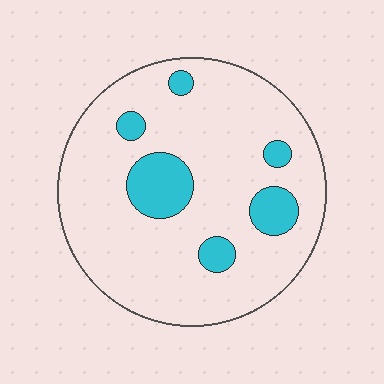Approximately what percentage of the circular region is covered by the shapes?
Approximately 15%.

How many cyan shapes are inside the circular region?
6.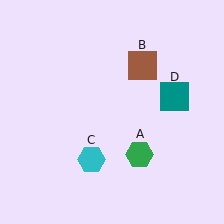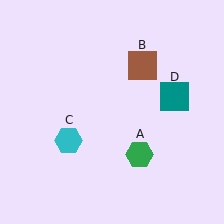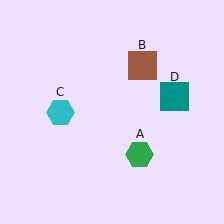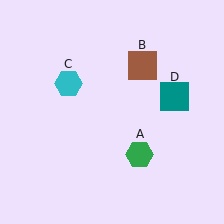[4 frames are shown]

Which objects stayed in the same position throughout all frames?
Green hexagon (object A) and brown square (object B) and teal square (object D) remained stationary.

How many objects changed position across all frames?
1 object changed position: cyan hexagon (object C).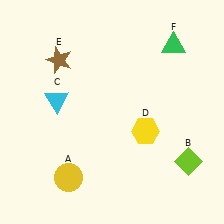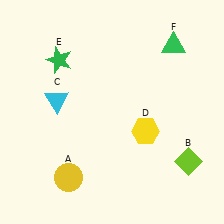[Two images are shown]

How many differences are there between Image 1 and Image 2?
There is 1 difference between the two images.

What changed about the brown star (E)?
In Image 1, E is brown. In Image 2, it changed to green.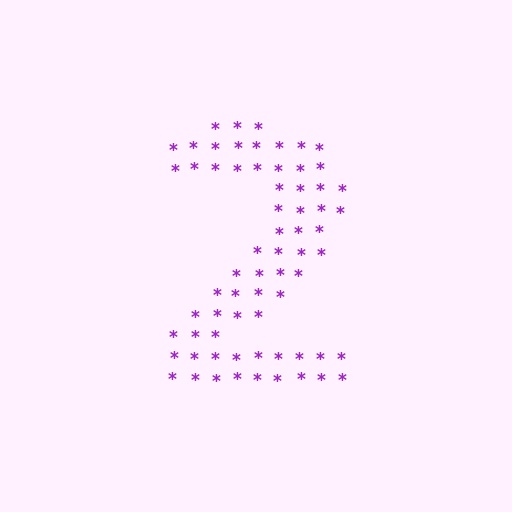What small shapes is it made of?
It is made of small asterisks.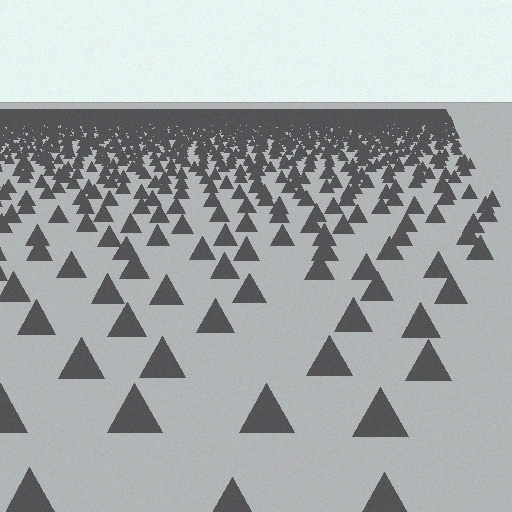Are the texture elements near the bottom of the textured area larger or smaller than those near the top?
Larger. Near the bottom, elements are closer to the viewer and appear at a bigger on-screen size.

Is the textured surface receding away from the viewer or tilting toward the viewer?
The surface is receding away from the viewer. Texture elements get smaller and denser toward the top.